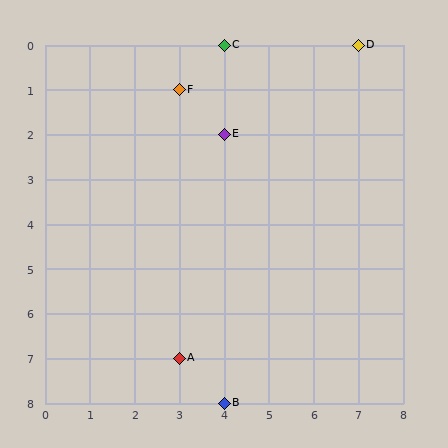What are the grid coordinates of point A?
Point A is at grid coordinates (3, 7).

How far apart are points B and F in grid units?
Points B and F are 1 column and 7 rows apart (about 7.1 grid units diagonally).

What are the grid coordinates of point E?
Point E is at grid coordinates (4, 2).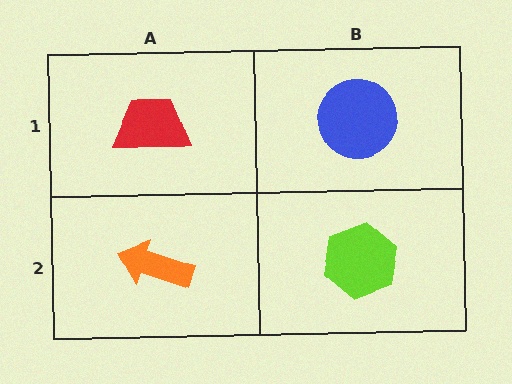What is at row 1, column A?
A red trapezoid.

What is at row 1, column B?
A blue circle.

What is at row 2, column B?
A lime hexagon.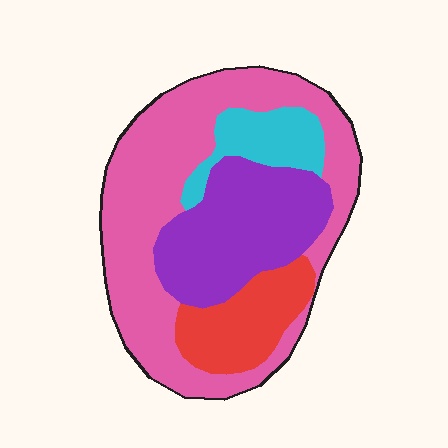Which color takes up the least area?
Cyan, at roughly 10%.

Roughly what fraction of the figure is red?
Red covers around 15% of the figure.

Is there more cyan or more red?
Red.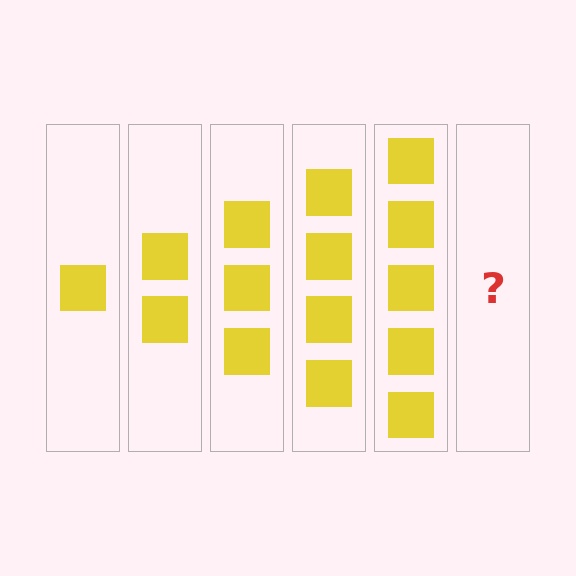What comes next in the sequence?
The next element should be 6 squares.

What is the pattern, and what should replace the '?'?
The pattern is that each step adds one more square. The '?' should be 6 squares.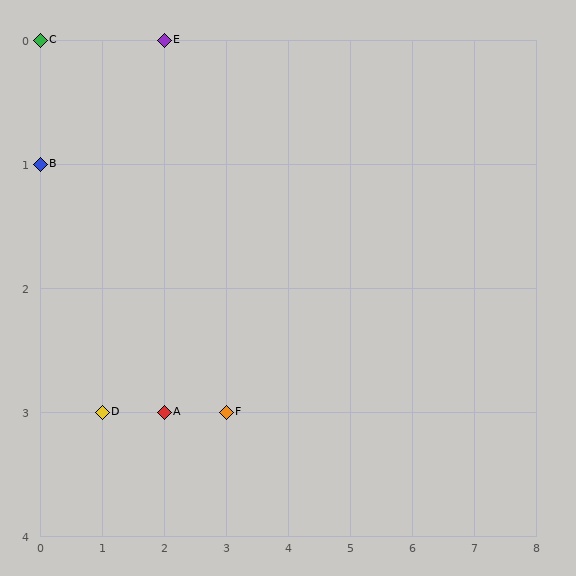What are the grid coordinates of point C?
Point C is at grid coordinates (0, 0).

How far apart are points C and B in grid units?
Points C and B are 1 row apart.